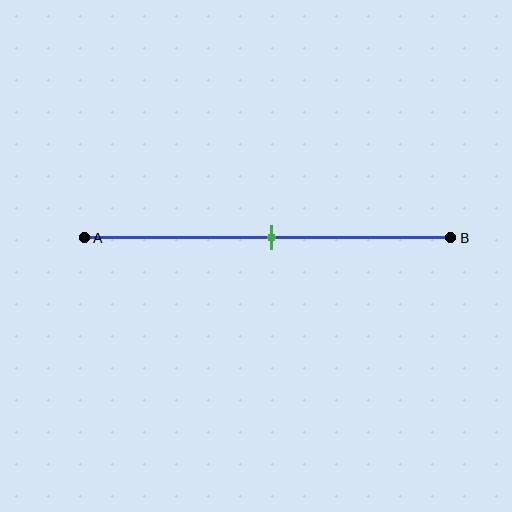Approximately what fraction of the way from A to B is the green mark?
The green mark is approximately 50% of the way from A to B.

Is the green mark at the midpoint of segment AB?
Yes, the mark is approximately at the midpoint.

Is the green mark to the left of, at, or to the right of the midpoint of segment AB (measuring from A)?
The green mark is approximately at the midpoint of segment AB.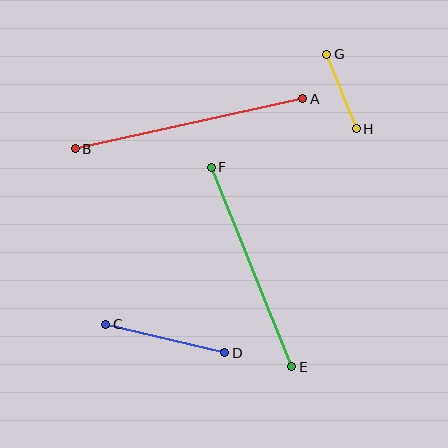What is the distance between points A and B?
The distance is approximately 233 pixels.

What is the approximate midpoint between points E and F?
The midpoint is at approximately (251, 267) pixels.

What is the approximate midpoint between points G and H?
The midpoint is at approximately (341, 92) pixels.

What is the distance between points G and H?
The distance is approximately 80 pixels.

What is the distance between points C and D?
The distance is approximately 123 pixels.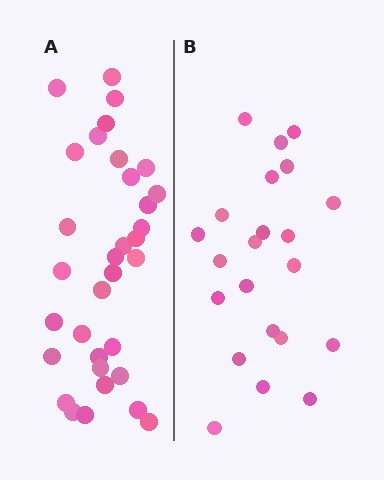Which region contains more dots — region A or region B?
Region A (the left region) has more dots.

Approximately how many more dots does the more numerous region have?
Region A has roughly 12 or so more dots than region B.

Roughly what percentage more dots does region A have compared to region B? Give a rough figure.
About 50% more.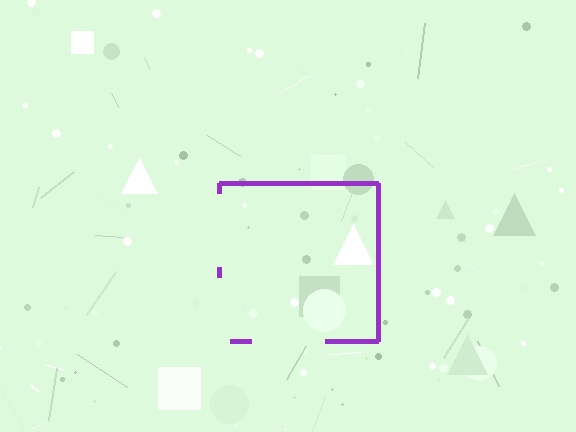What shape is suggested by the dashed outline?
The dashed outline suggests a square.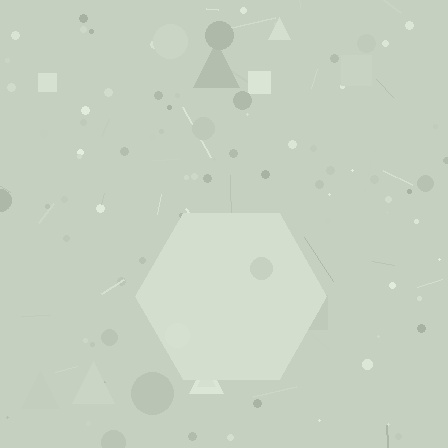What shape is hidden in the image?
A hexagon is hidden in the image.